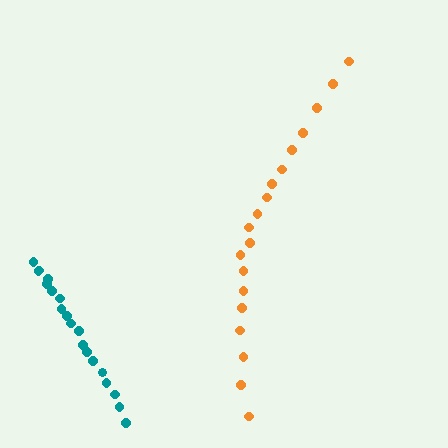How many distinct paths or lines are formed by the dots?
There are 2 distinct paths.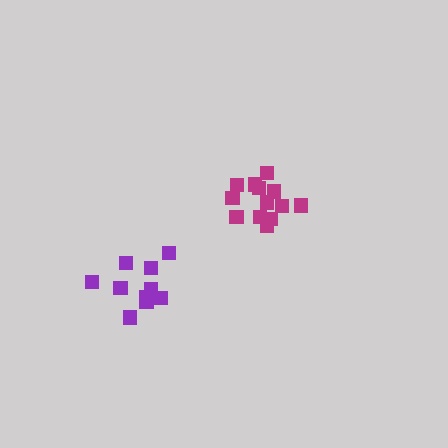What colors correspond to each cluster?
The clusters are colored: magenta, purple.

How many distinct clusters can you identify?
There are 2 distinct clusters.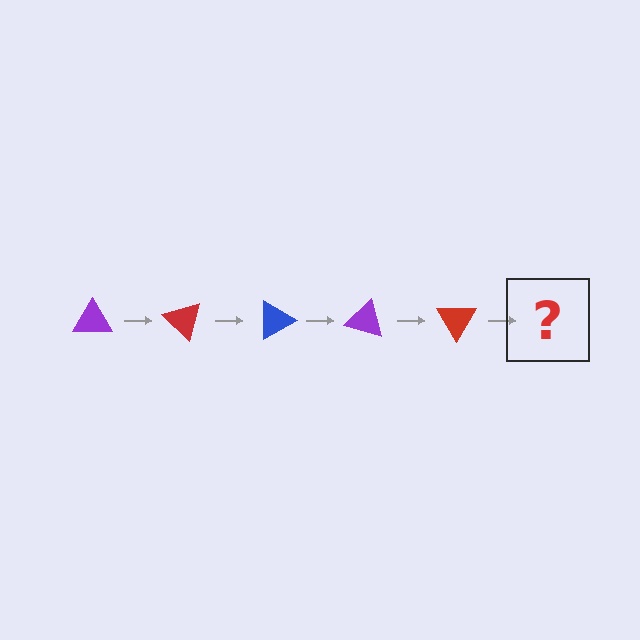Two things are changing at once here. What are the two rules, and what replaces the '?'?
The two rules are that it rotates 45 degrees each step and the color cycles through purple, red, and blue. The '?' should be a blue triangle, rotated 225 degrees from the start.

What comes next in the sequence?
The next element should be a blue triangle, rotated 225 degrees from the start.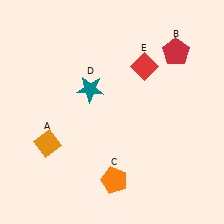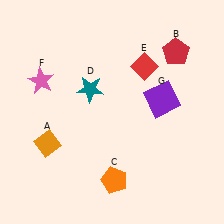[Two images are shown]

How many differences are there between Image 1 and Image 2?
There are 2 differences between the two images.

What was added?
A pink star (F), a purple square (G) were added in Image 2.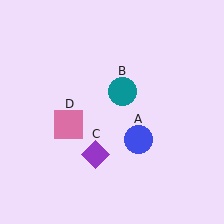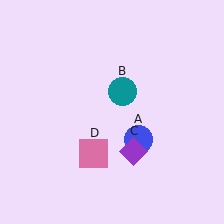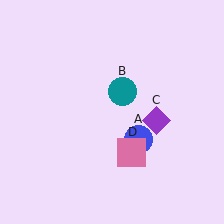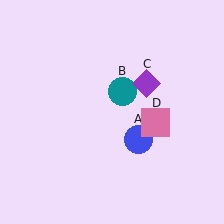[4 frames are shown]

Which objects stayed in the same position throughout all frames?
Blue circle (object A) and teal circle (object B) remained stationary.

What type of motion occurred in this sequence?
The purple diamond (object C), pink square (object D) rotated counterclockwise around the center of the scene.